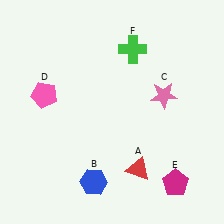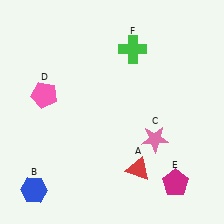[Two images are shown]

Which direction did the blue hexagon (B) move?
The blue hexagon (B) moved left.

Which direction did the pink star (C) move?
The pink star (C) moved down.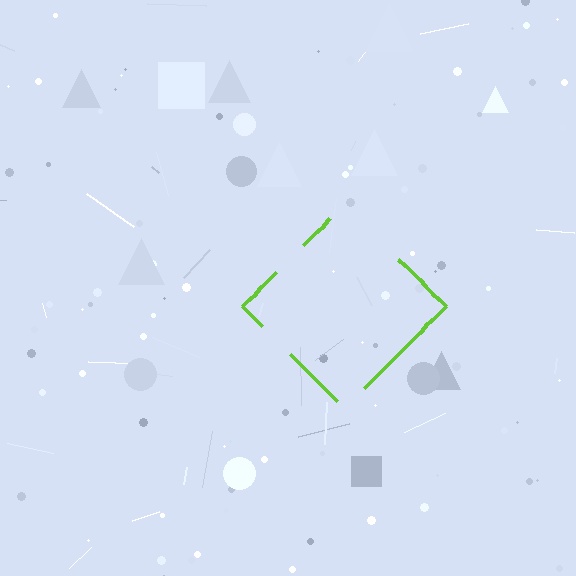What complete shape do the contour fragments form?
The contour fragments form a diamond.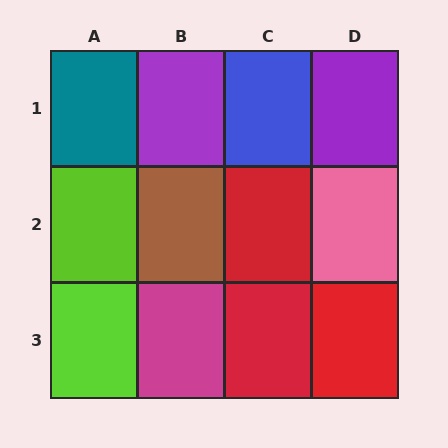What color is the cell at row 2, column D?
Pink.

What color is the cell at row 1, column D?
Purple.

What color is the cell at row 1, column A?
Teal.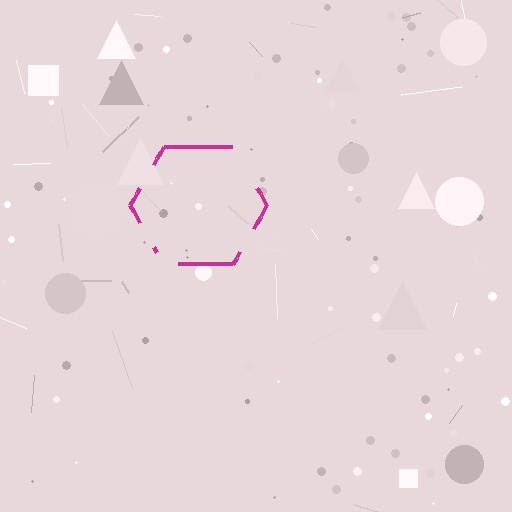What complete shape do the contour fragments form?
The contour fragments form a hexagon.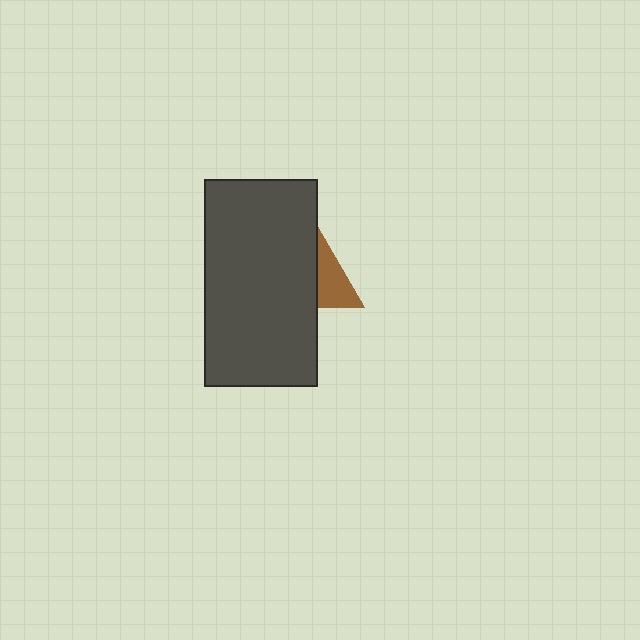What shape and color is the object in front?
The object in front is a dark gray rectangle.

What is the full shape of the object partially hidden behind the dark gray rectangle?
The partially hidden object is a brown triangle.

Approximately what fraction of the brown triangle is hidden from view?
Roughly 62% of the brown triangle is hidden behind the dark gray rectangle.